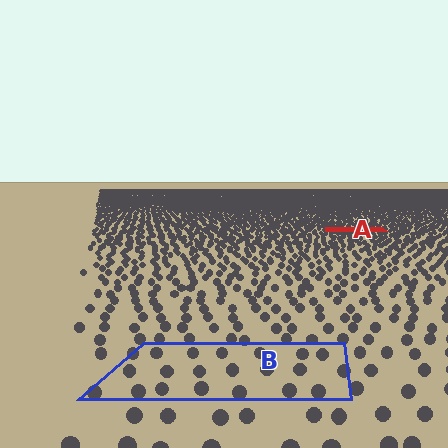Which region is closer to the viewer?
Region B is closer. The texture elements there are larger and more spread out.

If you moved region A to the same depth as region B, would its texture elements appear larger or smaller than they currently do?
They would appear larger. At a closer depth, the same texture elements are projected at a bigger on-screen size.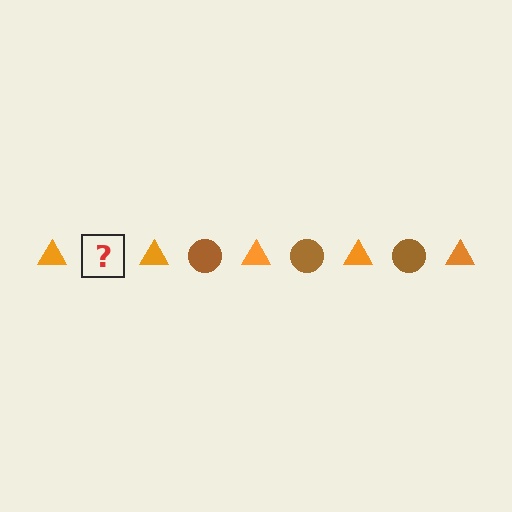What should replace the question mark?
The question mark should be replaced with a brown circle.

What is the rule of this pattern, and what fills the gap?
The rule is that the pattern alternates between orange triangle and brown circle. The gap should be filled with a brown circle.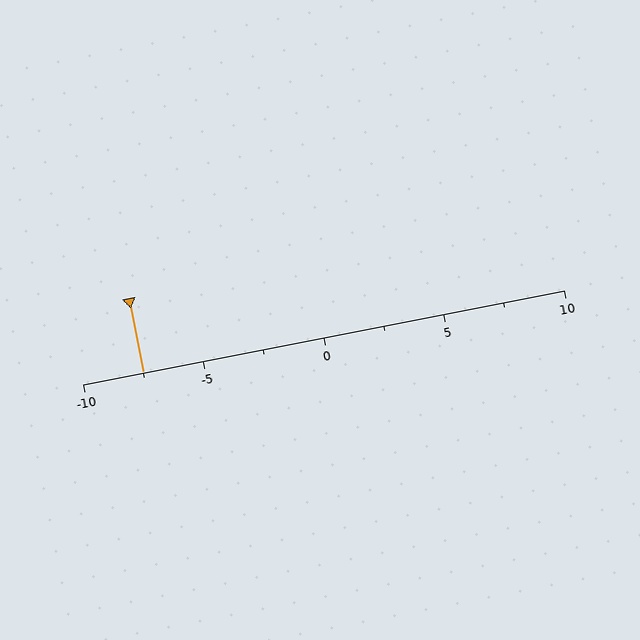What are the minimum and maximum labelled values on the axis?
The axis runs from -10 to 10.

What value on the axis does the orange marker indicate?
The marker indicates approximately -7.5.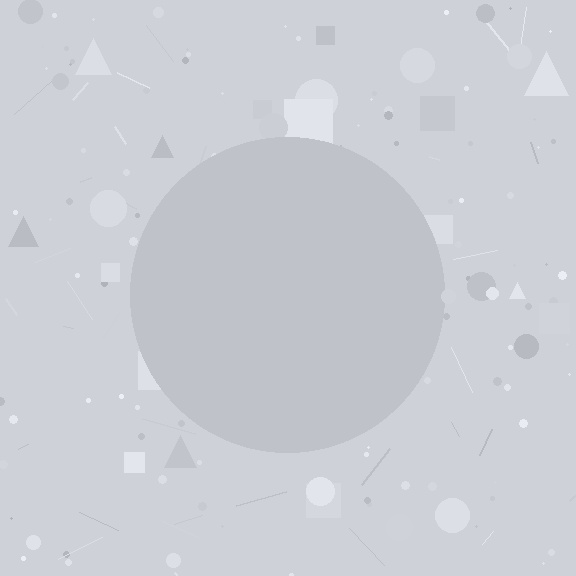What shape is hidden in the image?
A circle is hidden in the image.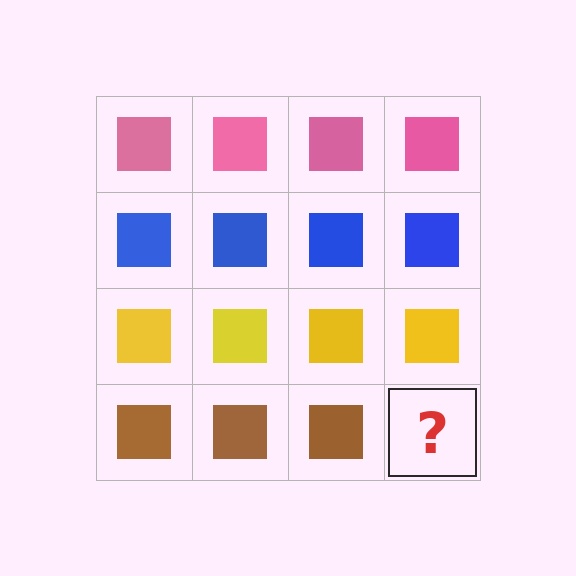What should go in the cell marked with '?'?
The missing cell should contain a brown square.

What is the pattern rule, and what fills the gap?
The rule is that each row has a consistent color. The gap should be filled with a brown square.